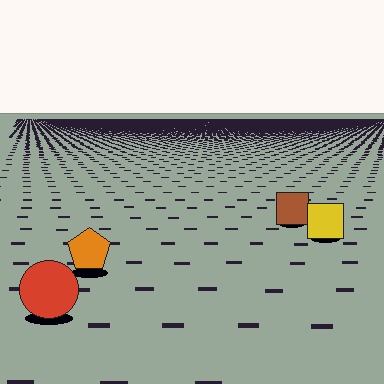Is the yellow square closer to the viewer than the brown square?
Yes. The yellow square is closer — you can tell from the texture gradient: the ground texture is coarser near it.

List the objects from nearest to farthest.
From nearest to farthest: the red circle, the orange pentagon, the yellow square, the brown square.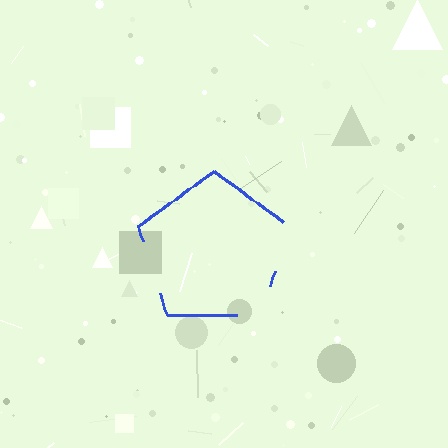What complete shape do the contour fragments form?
The contour fragments form a pentagon.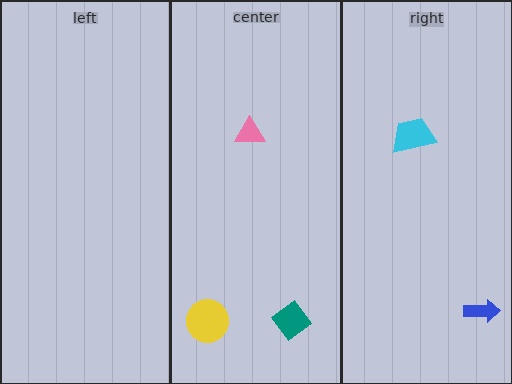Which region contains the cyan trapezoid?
The right region.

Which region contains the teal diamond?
The center region.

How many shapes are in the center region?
3.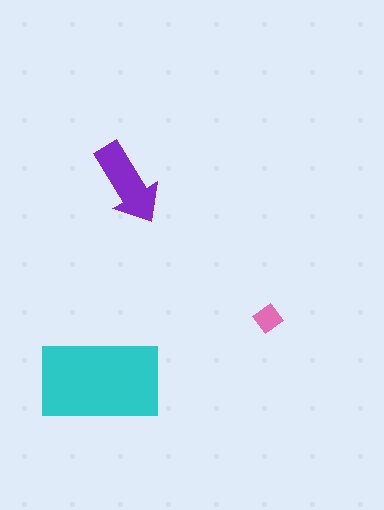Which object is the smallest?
The pink diamond.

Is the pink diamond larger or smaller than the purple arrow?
Smaller.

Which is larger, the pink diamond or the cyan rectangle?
The cyan rectangle.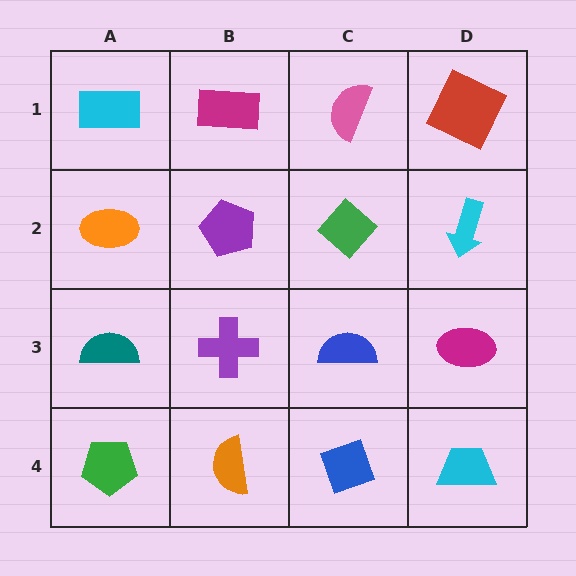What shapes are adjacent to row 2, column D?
A red square (row 1, column D), a magenta ellipse (row 3, column D), a green diamond (row 2, column C).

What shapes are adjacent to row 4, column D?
A magenta ellipse (row 3, column D), a blue diamond (row 4, column C).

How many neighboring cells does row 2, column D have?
3.